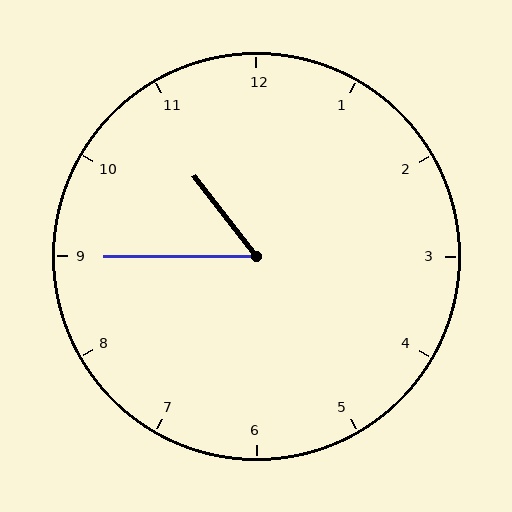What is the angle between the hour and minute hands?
Approximately 52 degrees.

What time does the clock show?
10:45.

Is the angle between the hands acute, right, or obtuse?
It is acute.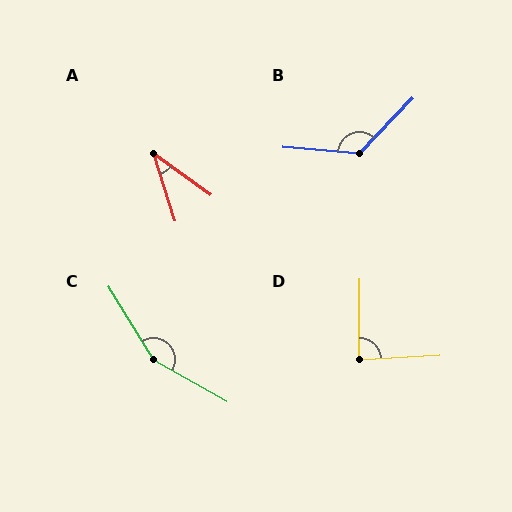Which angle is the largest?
C, at approximately 151 degrees.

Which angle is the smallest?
A, at approximately 36 degrees.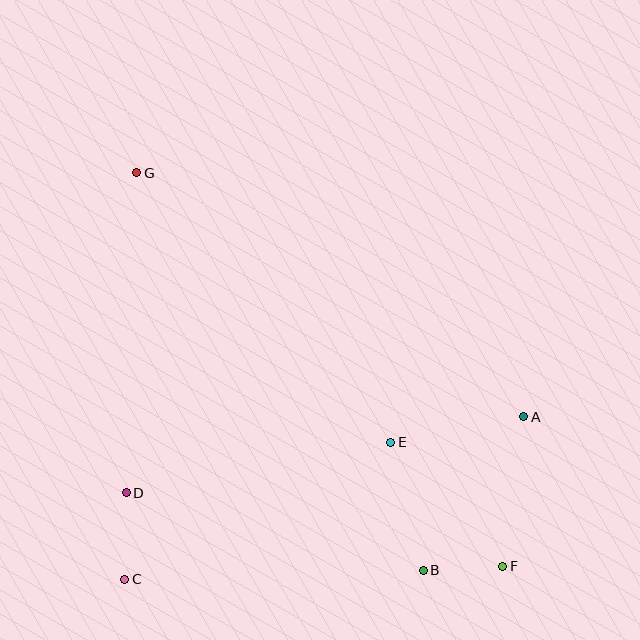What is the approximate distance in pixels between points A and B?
The distance between A and B is approximately 183 pixels.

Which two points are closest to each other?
Points B and F are closest to each other.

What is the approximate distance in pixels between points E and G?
The distance between E and G is approximately 371 pixels.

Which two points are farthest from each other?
Points F and G are farthest from each other.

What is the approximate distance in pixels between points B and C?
The distance between B and C is approximately 299 pixels.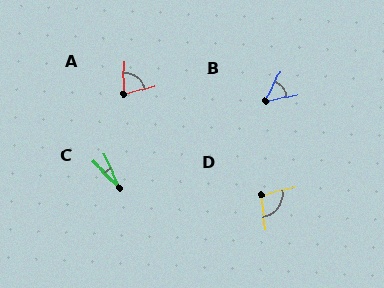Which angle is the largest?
D, at approximately 97 degrees.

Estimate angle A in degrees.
Approximately 73 degrees.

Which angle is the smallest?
C, at approximately 20 degrees.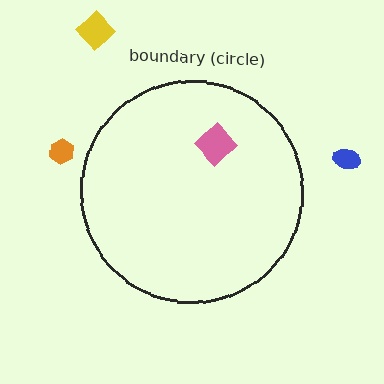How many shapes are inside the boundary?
1 inside, 3 outside.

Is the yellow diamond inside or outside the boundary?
Outside.